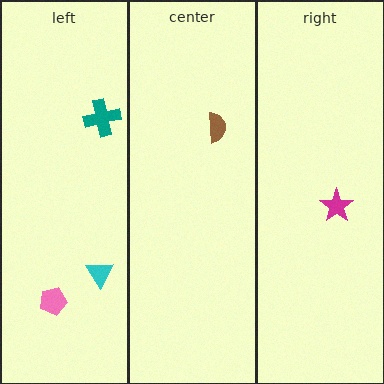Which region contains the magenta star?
The right region.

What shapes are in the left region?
The pink pentagon, the teal cross, the cyan triangle.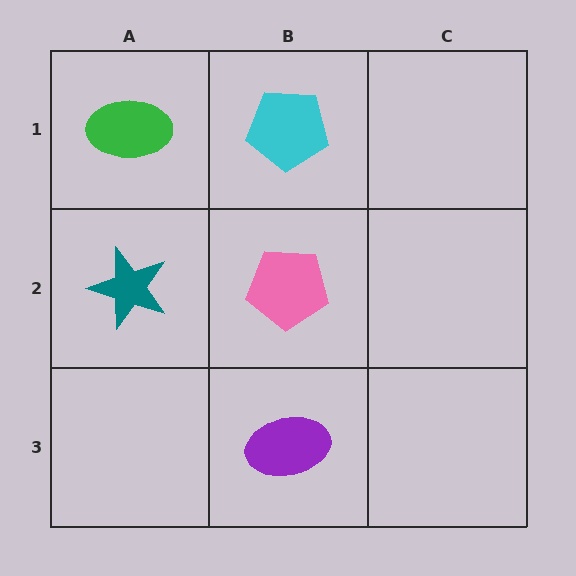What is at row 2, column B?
A pink pentagon.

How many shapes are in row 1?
2 shapes.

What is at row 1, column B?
A cyan pentagon.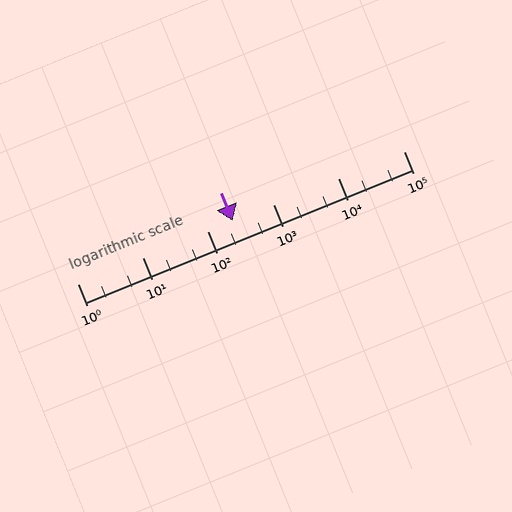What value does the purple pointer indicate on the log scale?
The pointer indicates approximately 240.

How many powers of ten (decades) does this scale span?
The scale spans 5 decades, from 1 to 100000.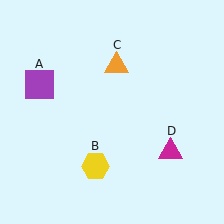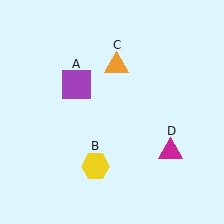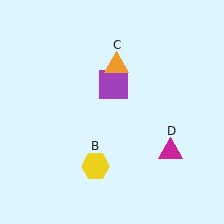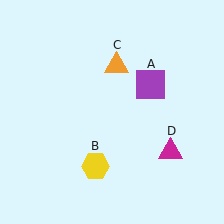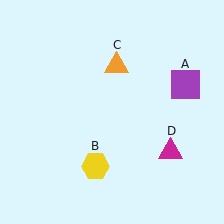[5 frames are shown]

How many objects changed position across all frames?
1 object changed position: purple square (object A).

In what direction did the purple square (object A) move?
The purple square (object A) moved right.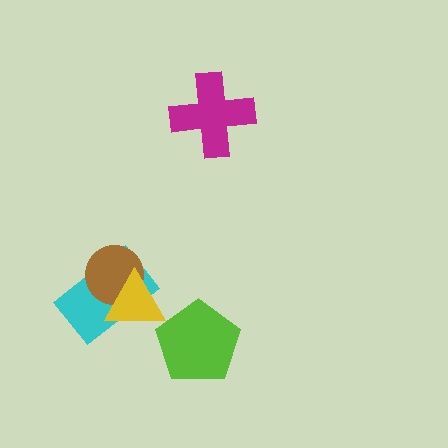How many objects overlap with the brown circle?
2 objects overlap with the brown circle.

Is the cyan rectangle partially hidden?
Yes, it is partially covered by another shape.